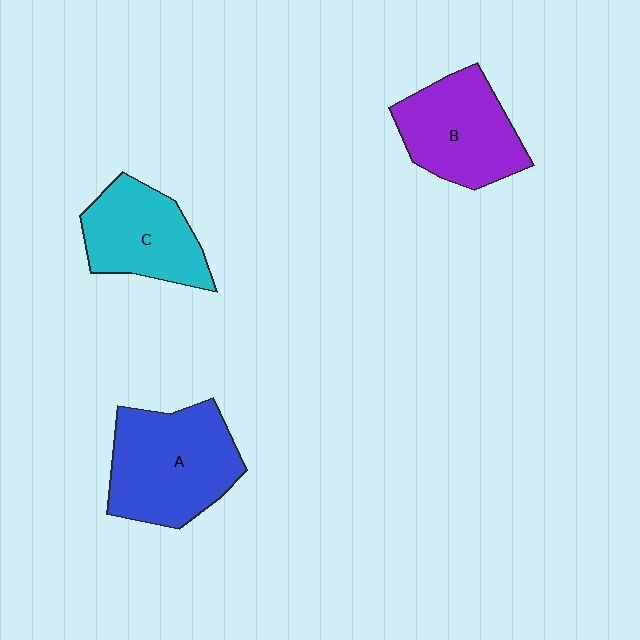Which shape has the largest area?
Shape A (blue).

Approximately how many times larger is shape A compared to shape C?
Approximately 1.3 times.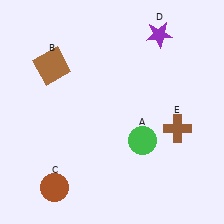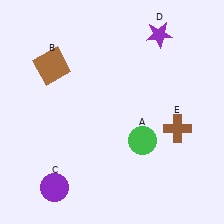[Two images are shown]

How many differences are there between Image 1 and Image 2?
There is 1 difference between the two images.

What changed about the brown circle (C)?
In Image 1, C is brown. In Image 2, it changed to purple.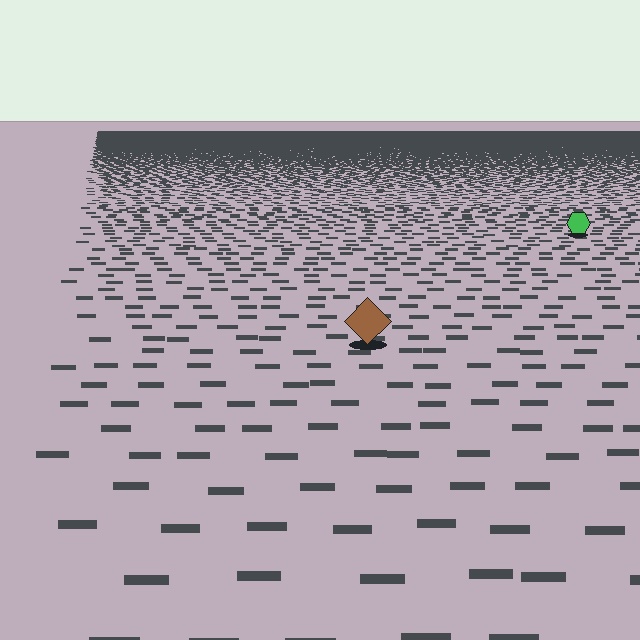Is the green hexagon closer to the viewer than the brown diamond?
No. The brown diamond is closer — you can tell from the texture gradient: the ground texture is coarser near it.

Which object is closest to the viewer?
The brown diamond is closest. The texture marks near it are larger and more spread out.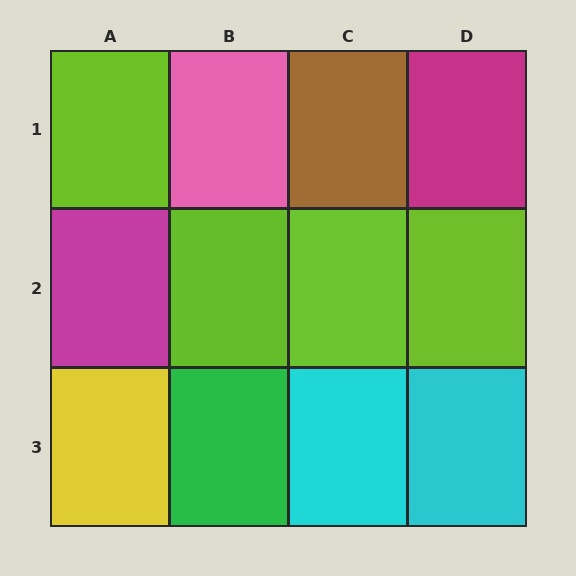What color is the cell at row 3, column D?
Cyan.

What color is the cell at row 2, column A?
Magenta.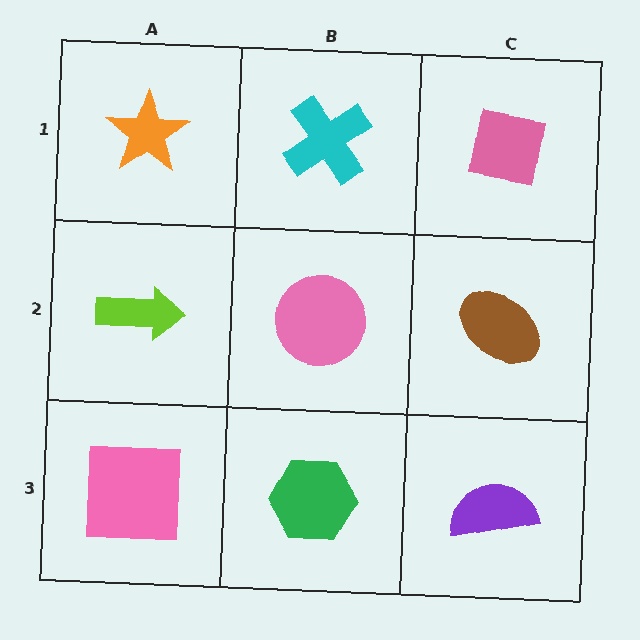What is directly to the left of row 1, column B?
An orange star.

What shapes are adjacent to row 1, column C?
A brown ellipse (row 2, column C), a cyan cross (row 1, column B).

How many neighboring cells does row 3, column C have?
2.